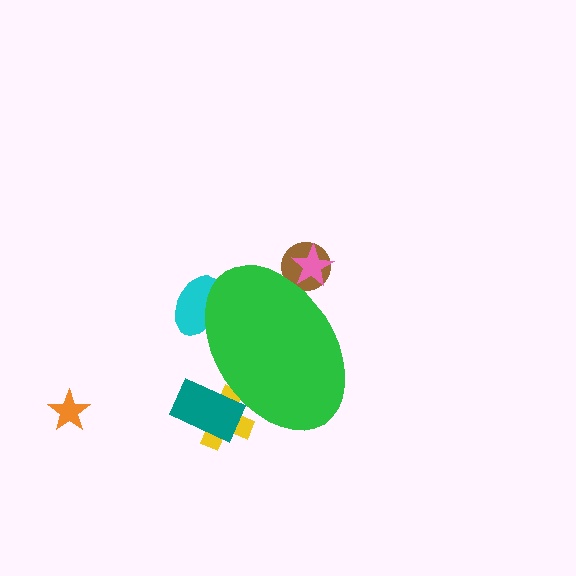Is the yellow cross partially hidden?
Yes, the yellow cross is partially hidden behind the green ellipse.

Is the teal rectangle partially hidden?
Yes, the teal rectangle is partially hidden behind the green ellipse.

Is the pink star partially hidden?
Yes, the pink star is partially hidden behind the green ellipse.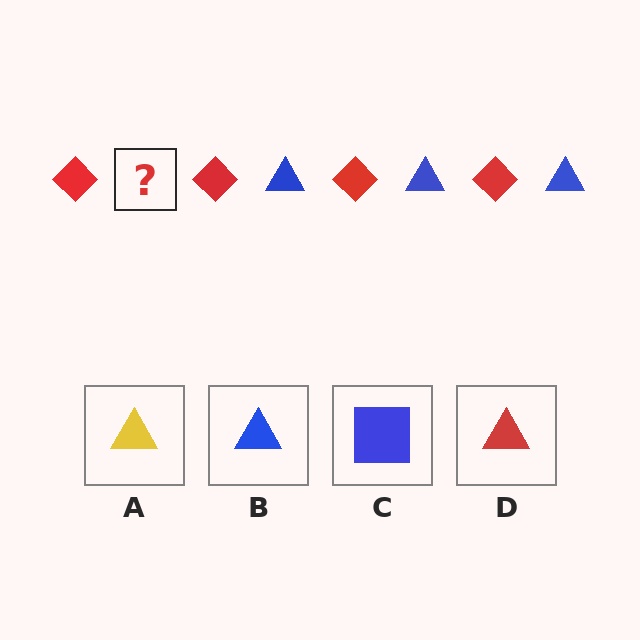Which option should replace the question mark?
Option B.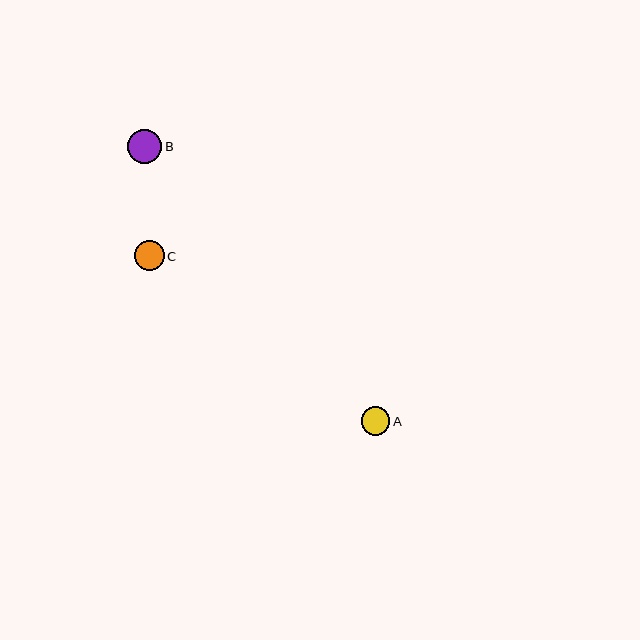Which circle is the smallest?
Circle A is the smallest with a size of approximately 29 pixels.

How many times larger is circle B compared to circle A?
Circle B is approximately 1.2 times the size of circle A.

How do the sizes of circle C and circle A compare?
Circle C and circle A are approximately the same size.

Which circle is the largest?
Circle B is the largest with a size of approximately 35 pixels.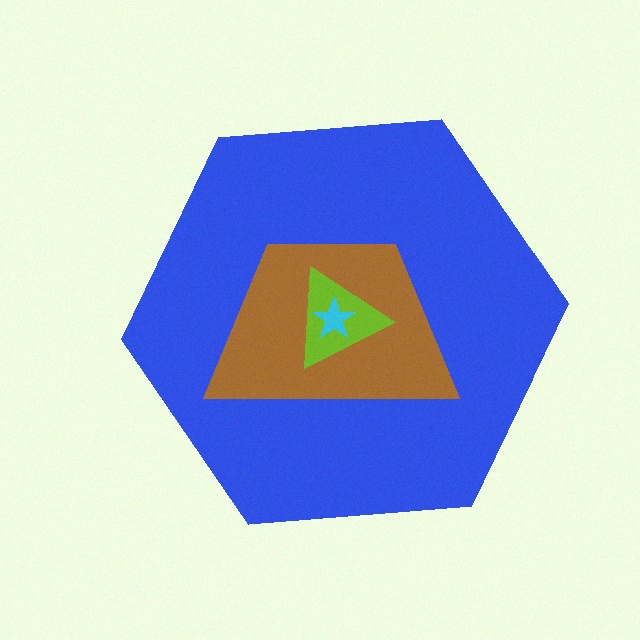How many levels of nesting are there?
4.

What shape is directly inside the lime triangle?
The cyan star.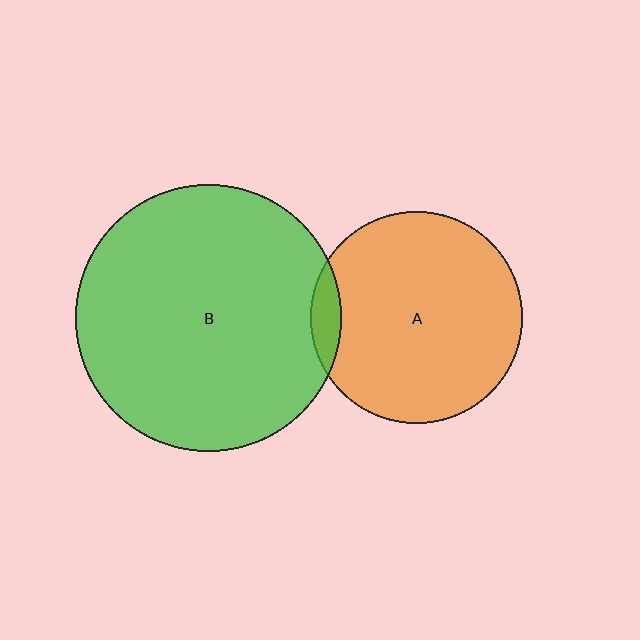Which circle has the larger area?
Circle B (green).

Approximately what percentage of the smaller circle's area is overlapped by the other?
Approximately 5%.